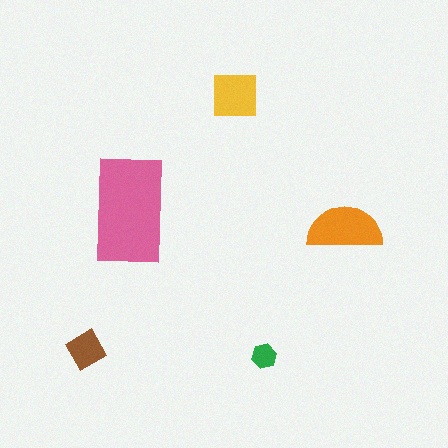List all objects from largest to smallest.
The pink rectangle, the orange semicircle, the yellow square, the brown diamond, the green hexagon.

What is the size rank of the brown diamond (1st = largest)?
4th.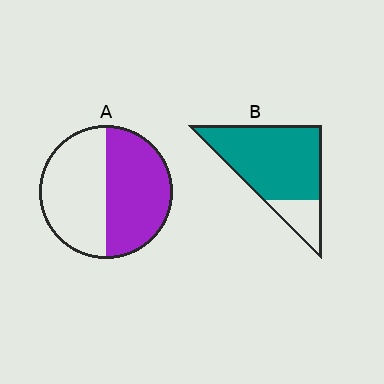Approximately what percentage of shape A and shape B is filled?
A is approximately 50% and B is approximately 80%.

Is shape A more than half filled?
Roughly half.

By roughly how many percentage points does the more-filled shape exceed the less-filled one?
By roughly 30 percentage points (B over A).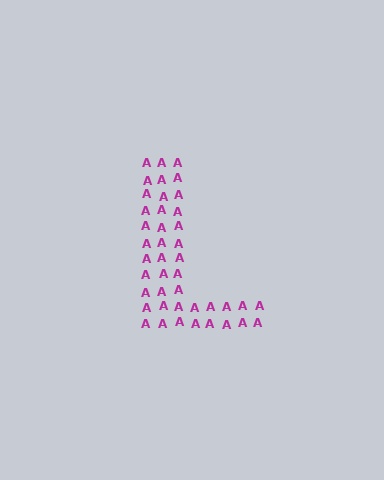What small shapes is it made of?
It is made of small letter A's.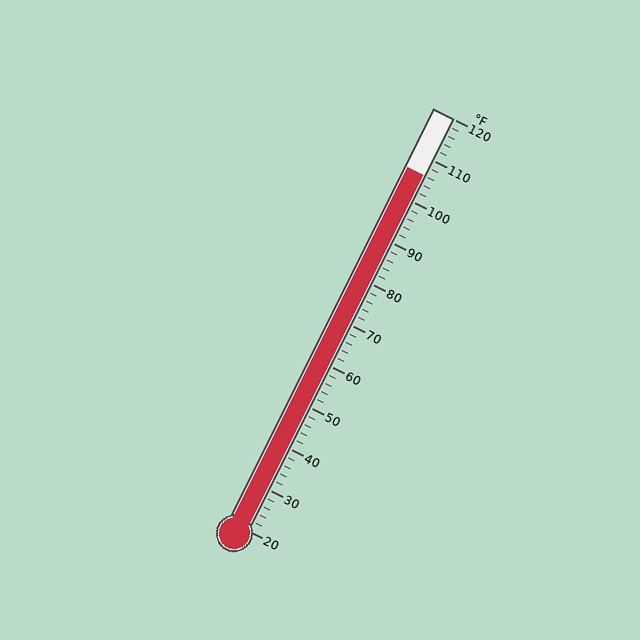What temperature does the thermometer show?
The thermometer shows approximately 106°F.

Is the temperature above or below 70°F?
The temperature is above 70°F.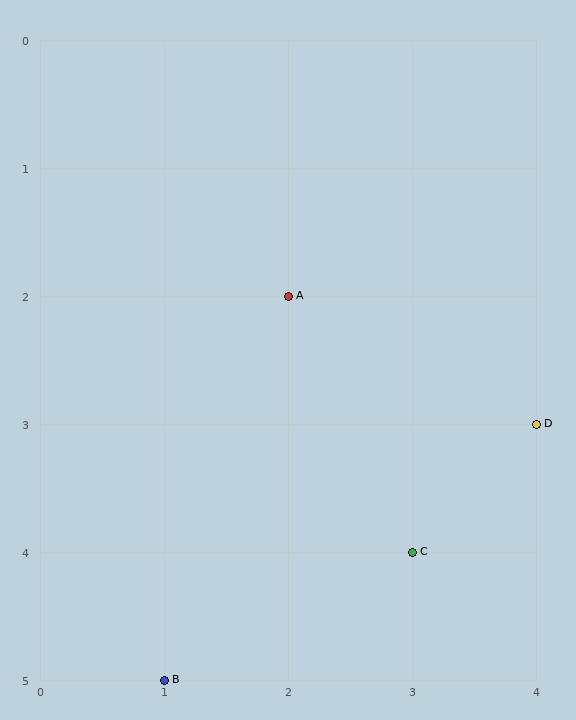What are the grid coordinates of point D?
Point D is at grid coordinates (4, 3).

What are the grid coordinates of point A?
Point A is at grid coordinates (2, 2).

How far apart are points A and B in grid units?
Points A and B are 1 column and 3 rows apart (about 3.2 grid units diagonally).